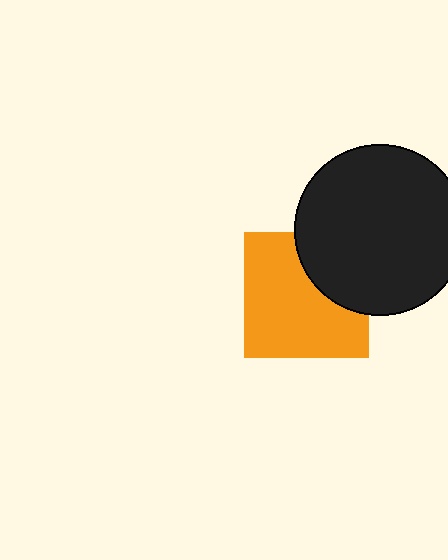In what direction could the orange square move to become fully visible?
The orange square could move toward the lower-left. That would shift it out from behind the black circle entirely.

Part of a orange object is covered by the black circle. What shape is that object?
It is a square.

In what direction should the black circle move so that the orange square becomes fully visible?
The black circle should move toward the upper-right. That is the shortest direction to clear the overlap and leave the orange square fully visible.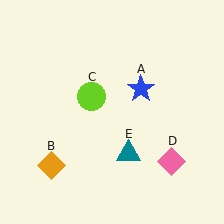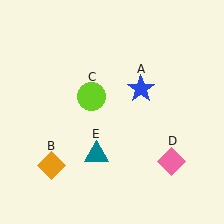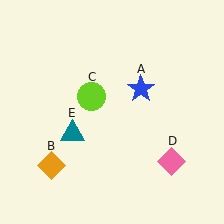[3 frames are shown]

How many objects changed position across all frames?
1 object changed position: teal triangle (object E).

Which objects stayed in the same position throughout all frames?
Blue star (object A) and orange diamond (object B) and lime circle (object C) and pink diamond (object D) remained stationary.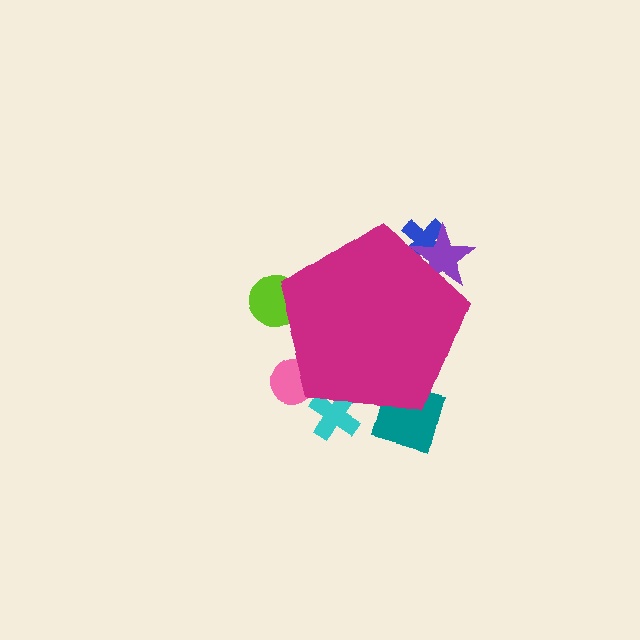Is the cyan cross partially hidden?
Yes, the cyan cross is partially hidden behind the magenta pentagon.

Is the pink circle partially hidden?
Yes, the pink circle is partially hidden behind the magenta pentagon.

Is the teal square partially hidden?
Yes, the teal square is partially hidden behind the magenta pentagon.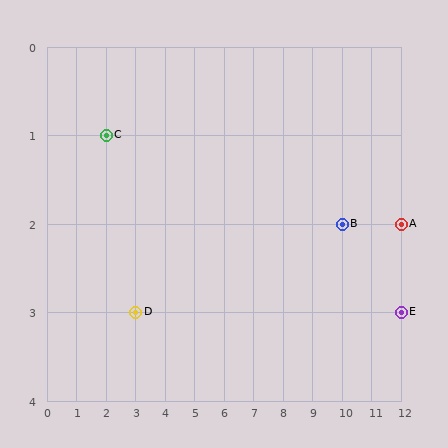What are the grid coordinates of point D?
Point D is at grid coordinates (3, 3).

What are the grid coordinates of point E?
Point E is at grid coordinates (12, 3).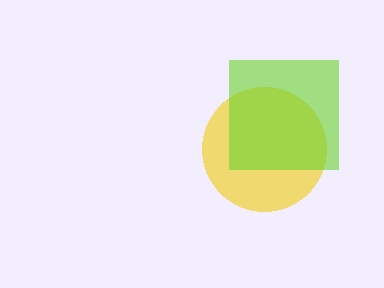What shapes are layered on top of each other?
The layered shapes are: a yellow circle, a lime square.